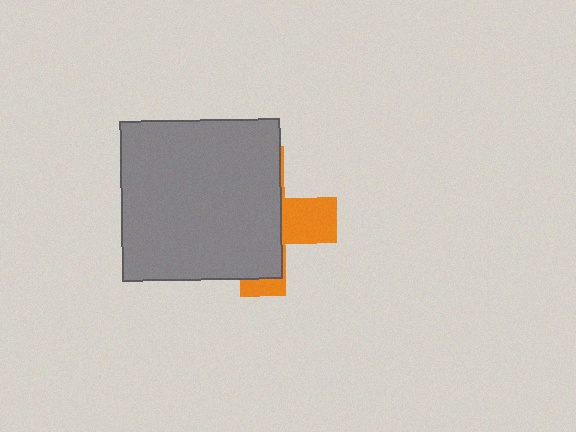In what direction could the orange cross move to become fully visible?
The orange cross could move right. That would shift it out from behind the gray square entirely.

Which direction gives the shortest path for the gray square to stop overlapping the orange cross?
Moving left gives the shortest separation.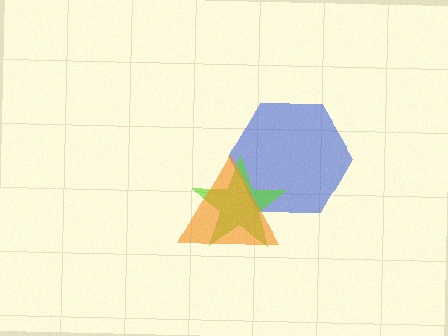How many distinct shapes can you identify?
There are 3 distinct shapes: a blue hexagon, a lime star, an orange triangle.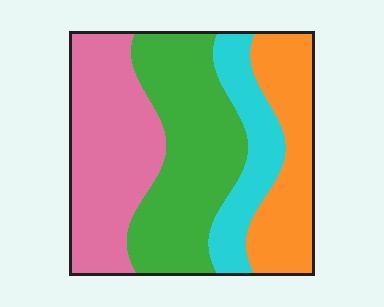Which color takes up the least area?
Cyan, at roughly 15%.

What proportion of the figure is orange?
Orange takes up between a sixth and a third of the figure.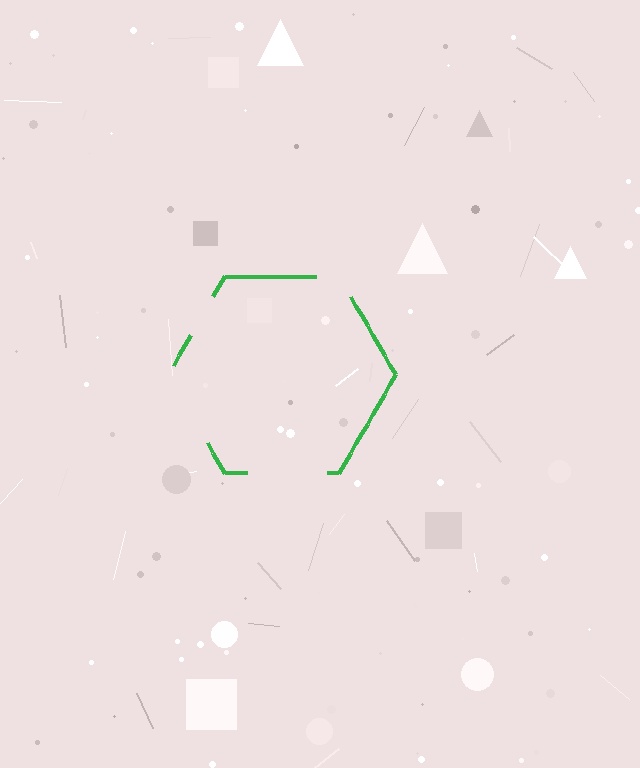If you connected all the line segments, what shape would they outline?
They would outline a hexagon.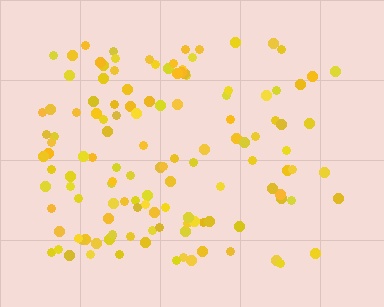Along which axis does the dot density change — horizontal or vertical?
Horizontal.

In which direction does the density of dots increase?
From right to left, with the left side densest.